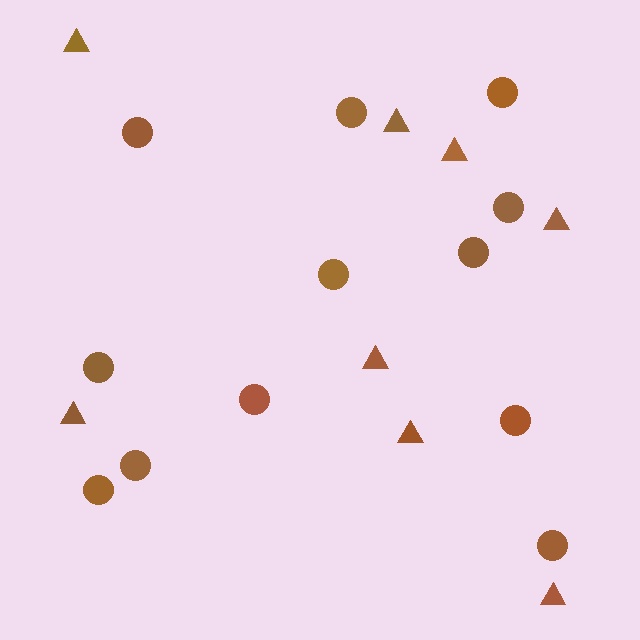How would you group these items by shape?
There are 2 groups: one group of circles (12) and one group of triangles (8).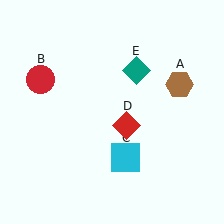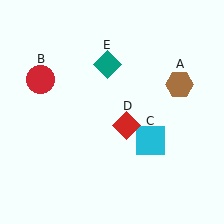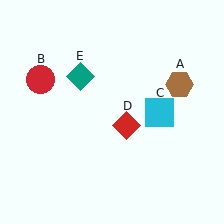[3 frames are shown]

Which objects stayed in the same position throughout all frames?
Brown hexagon (object A) and red circle (object B) and red diamond (object D) remained stationary.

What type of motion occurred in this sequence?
The cyan square (object C), teal diamond (object E) rotated counterclockwise around the center of the scene.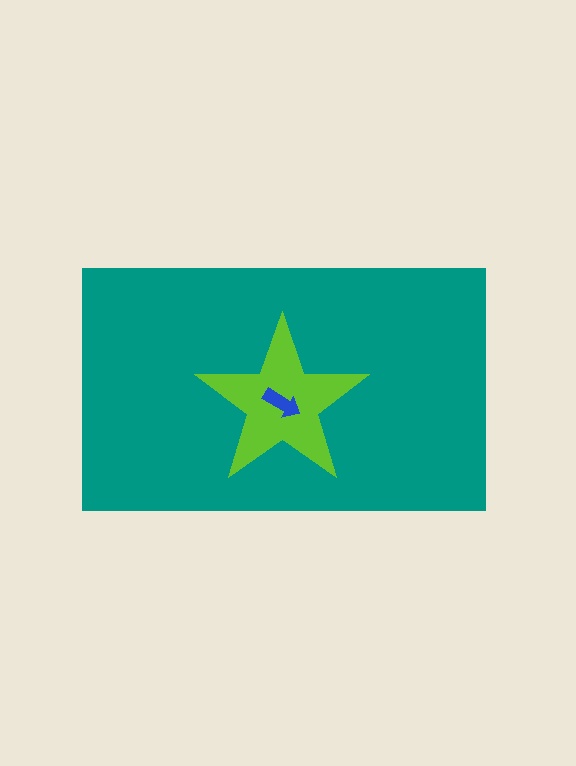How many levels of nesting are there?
3.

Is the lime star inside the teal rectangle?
Yes.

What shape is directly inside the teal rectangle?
The lime star.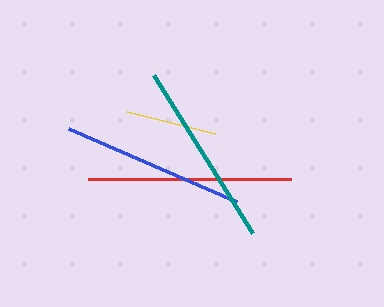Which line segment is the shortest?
The yellow line is the shortest at approximately 90 pixels.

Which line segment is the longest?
The red line is the longest at approximately 203 pixels.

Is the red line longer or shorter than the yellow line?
The red line is longer than the yellow line.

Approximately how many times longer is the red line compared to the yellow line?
The red line is approximately 2.3 times the length of the yellow line.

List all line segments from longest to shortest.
From longest to shortest: red, teal, blue, yellow.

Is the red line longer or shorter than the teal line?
The red line is longer than the teal line.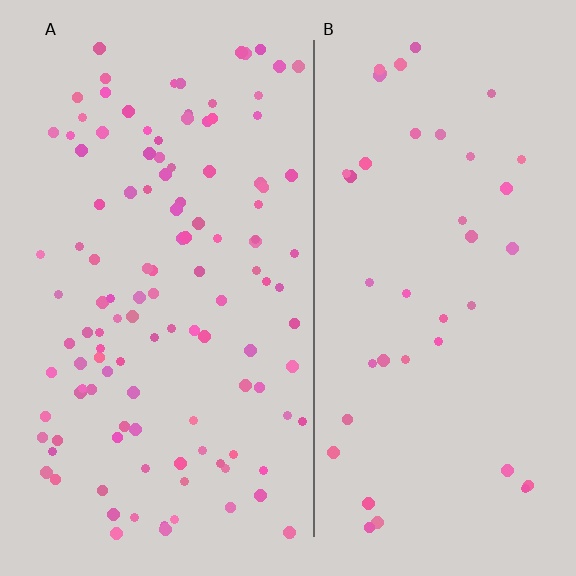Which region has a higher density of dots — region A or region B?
A (the left).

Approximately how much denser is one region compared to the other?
Approximately 2.9× — region A over region B.